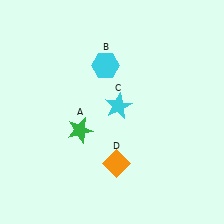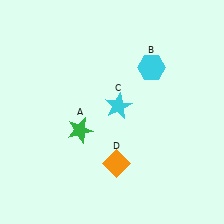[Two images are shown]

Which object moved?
The cyan hexagon (B) moved right.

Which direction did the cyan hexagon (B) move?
The cyan hexagon (B) moved right.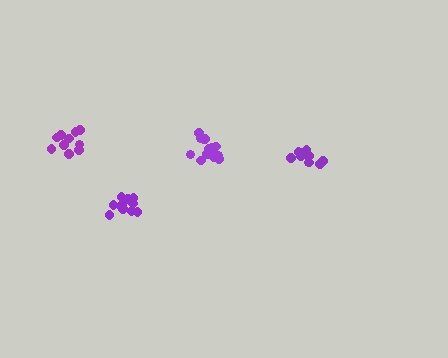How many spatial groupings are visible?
There are 4 spatial groupings.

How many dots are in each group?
Group 1: 11 dots, Group 2: 10 dots, Group 3: 14 dots, Group 4: 10 dots (45 total).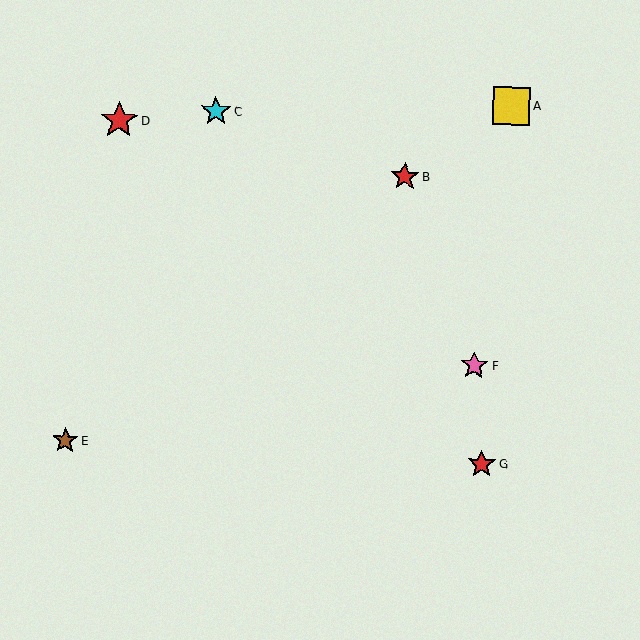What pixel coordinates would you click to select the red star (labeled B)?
Click at (405, 177) to select the red star B.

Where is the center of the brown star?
The center of the brown star is at (65, 440).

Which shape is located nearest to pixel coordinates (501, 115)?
The yellow square (labeled A) at (511, 106) is nearest to that location.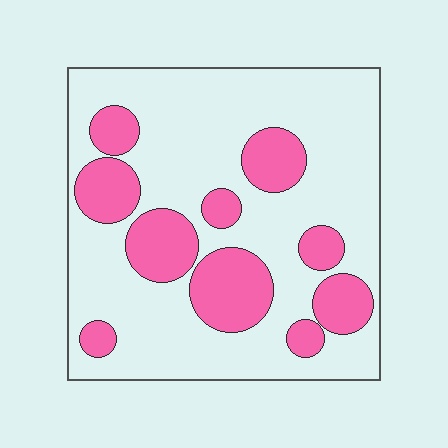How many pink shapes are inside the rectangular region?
10.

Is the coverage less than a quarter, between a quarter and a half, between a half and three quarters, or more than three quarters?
Between a quarter and a half.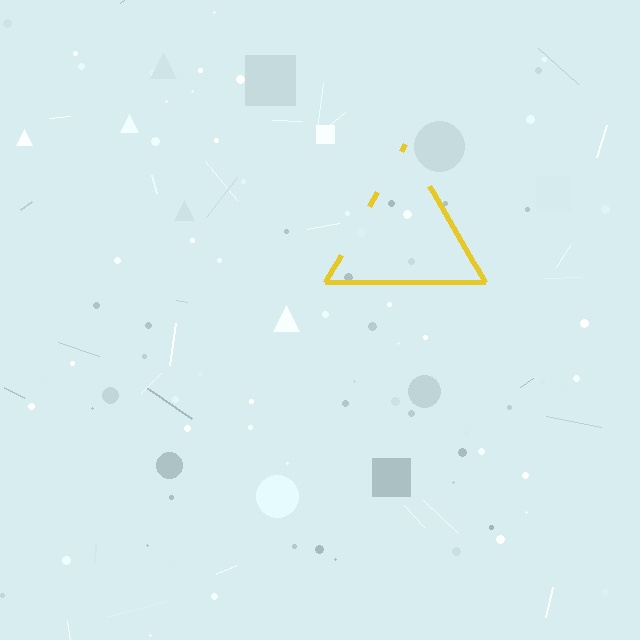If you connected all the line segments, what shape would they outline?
They would outline a triangle.